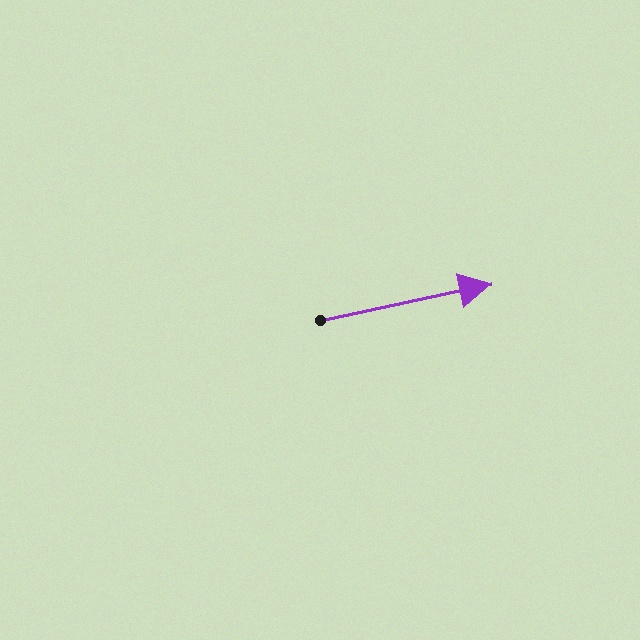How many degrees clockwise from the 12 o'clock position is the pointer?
Approximately 78 degrees.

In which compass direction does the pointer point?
East.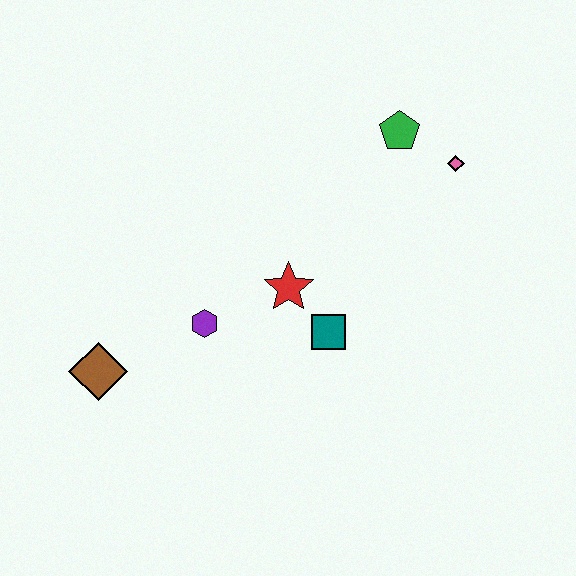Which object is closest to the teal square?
The red star is closest to the teal square.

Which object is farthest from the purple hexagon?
The pink diamond is farthest from the purple hexagon.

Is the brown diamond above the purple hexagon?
No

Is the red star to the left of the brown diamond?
No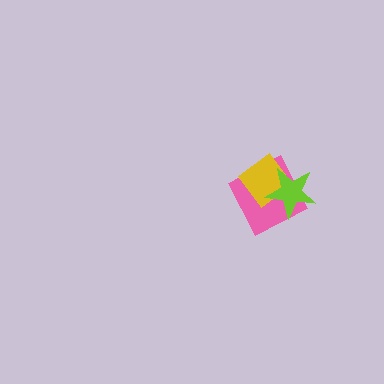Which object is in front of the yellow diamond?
The lime star is in front of the yellow diamond.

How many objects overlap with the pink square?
2 objects overlap with the pink square.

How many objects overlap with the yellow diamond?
2 objects overlap with the yellow diamond.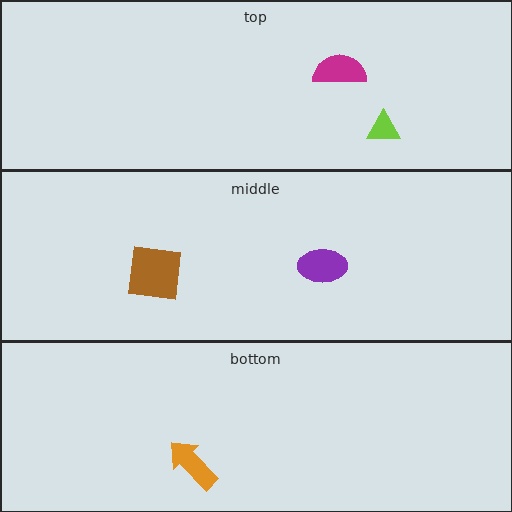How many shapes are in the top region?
2.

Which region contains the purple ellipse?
The middle region.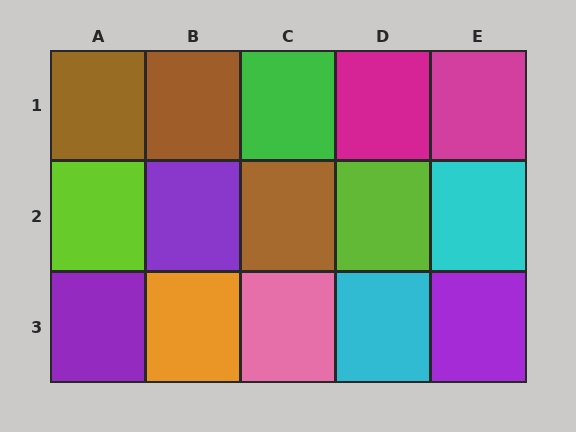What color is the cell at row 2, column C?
Brown.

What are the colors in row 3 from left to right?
Purple, orange, pink, cyan, purple.